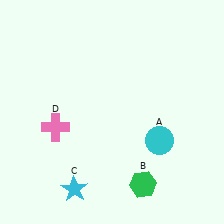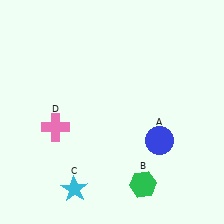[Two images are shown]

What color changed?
The circle (A) changed from cyan in Image 1 to blue in Image 2.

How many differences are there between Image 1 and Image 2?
There is 1 difference between the two images.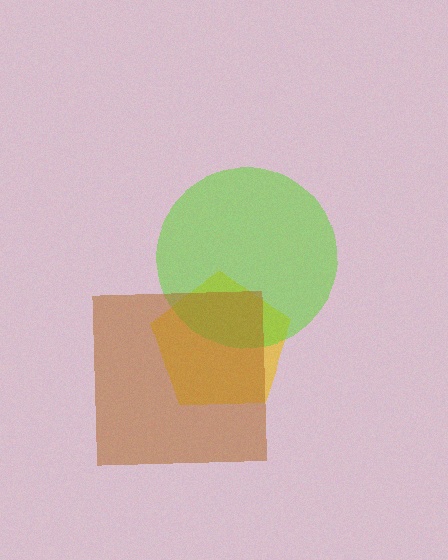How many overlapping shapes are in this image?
There are 3 overlapping shapes in the image.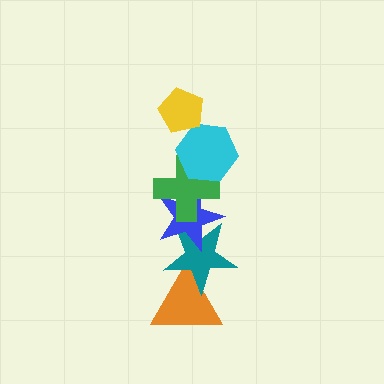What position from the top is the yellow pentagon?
The yellow pentagon is 1st from the top.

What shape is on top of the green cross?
The cyan hexagon is on top of the green cross.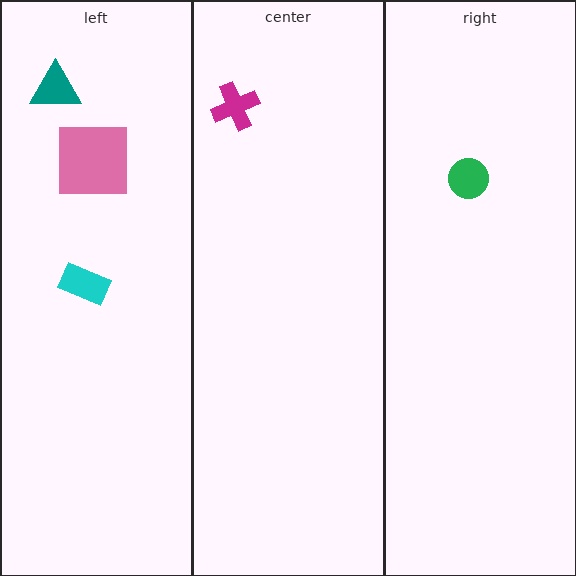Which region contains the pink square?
The left region.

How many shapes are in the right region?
1.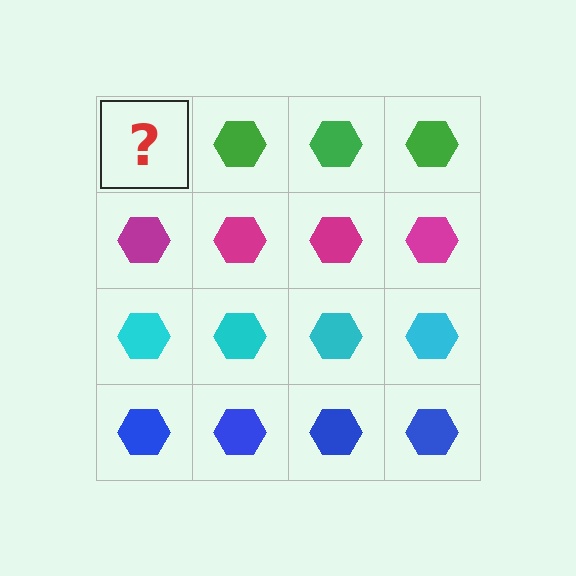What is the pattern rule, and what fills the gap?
The rule is that each row has a consistent color. The gap should be filled with a green hexagon.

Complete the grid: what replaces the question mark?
The question mark should be replaced with a green hexagon.